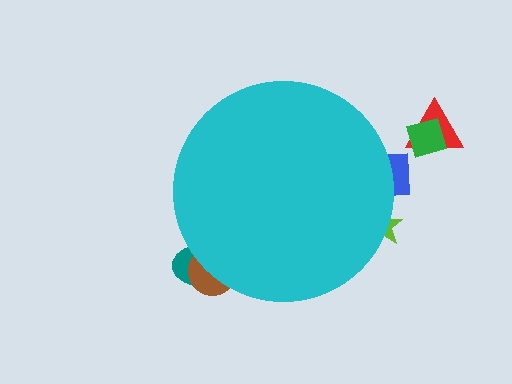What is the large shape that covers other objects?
A cyan circle.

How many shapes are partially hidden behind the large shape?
4 shapes are partially hidden.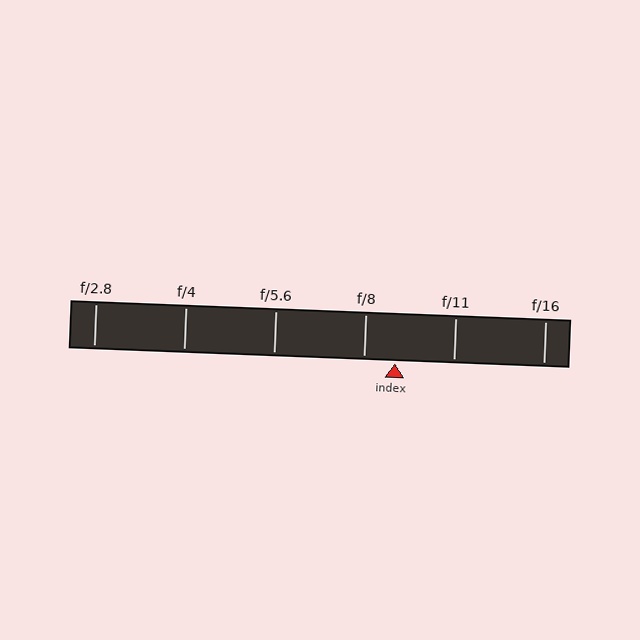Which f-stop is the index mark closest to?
The index mark is closest to f/8.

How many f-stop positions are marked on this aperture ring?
There are 6 f-stop positions marked.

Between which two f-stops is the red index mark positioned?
The index mark is between f/8 and f/11.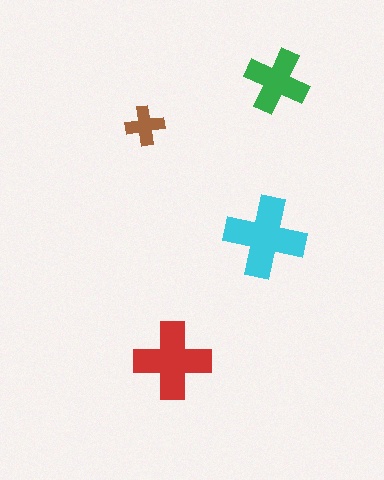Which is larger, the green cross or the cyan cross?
The cyan one.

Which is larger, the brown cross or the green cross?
The green one.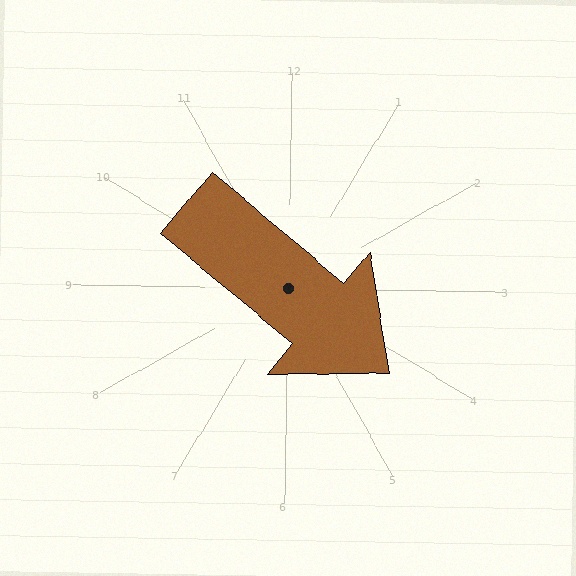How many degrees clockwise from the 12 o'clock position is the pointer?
Approximately 129 degrees.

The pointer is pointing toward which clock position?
Roughly 4 o'clock.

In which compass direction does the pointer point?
Southeast.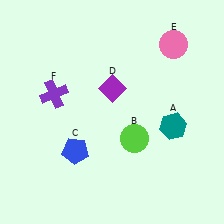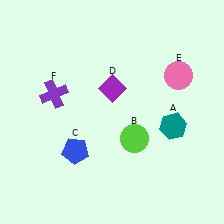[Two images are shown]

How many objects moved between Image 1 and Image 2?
1 object moved between the two images.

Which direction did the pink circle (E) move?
The pink circle (E) moved down.